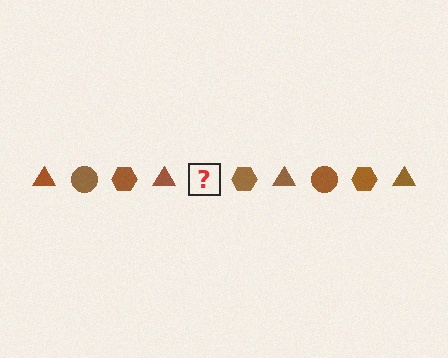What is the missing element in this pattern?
The missing element is a brown circle.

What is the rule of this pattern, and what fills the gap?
The rule is that the pattern cycles through triangle, circle, hexagon shapes in brown. The gap should be filled with a brown circle.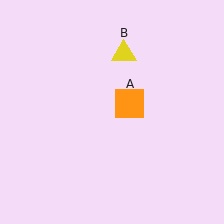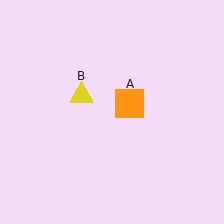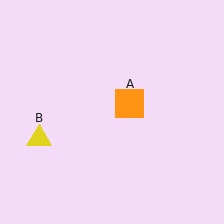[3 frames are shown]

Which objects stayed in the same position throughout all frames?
Orange square (object A) remained stationary.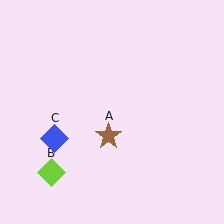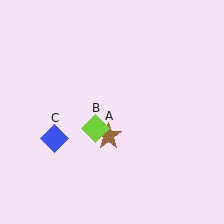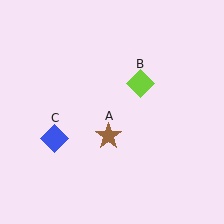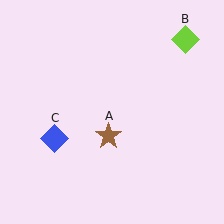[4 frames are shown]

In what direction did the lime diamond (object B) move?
The lime diamond (object B) moved up and to the right.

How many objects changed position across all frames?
1 object changed position: lime diamond (object B).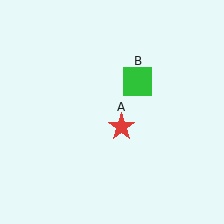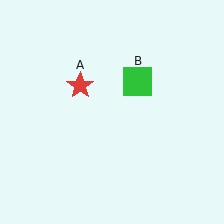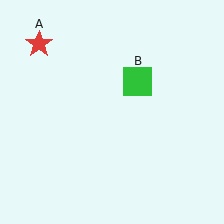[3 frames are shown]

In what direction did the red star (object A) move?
The red star (object A) moved up and to the left.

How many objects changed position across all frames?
1 object changed position: red star (object A).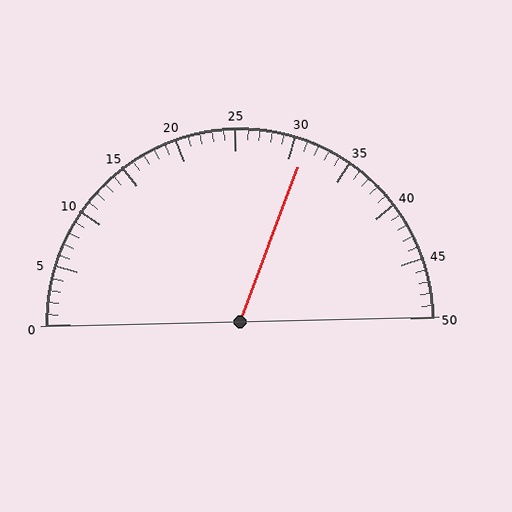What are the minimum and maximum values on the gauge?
The gauge ranges from 0 to 50.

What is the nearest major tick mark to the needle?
The nearest major tick mark is 30.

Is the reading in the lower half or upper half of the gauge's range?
The reading is in the upper half of the range (0 to 50).